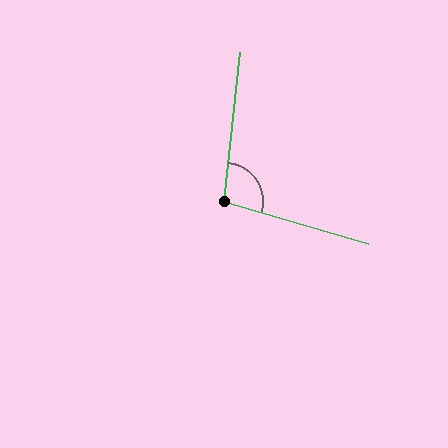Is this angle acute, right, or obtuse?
It is obtuse.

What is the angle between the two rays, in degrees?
Approximately 100 degrees.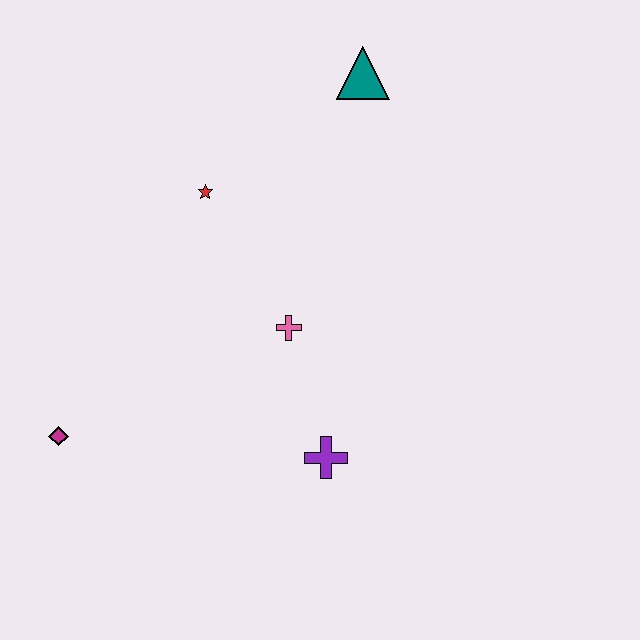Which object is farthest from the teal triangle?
The magenta diamond is farthest from the teal triangle.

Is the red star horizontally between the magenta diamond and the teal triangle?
Yes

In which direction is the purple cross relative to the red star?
The purple cross is below the red star.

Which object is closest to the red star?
The pink cross is closest to the red star.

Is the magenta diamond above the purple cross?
Yes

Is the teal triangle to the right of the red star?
Yes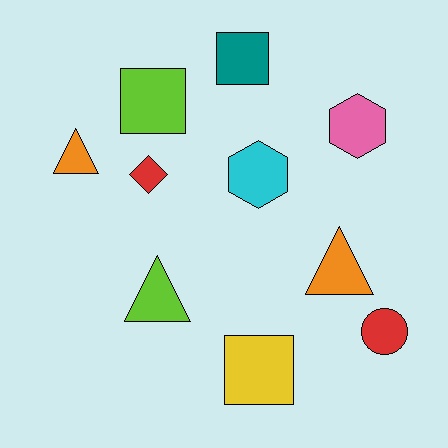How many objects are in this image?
There are 10 objects.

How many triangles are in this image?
There are 3 triangles.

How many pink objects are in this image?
There is 1 pink object.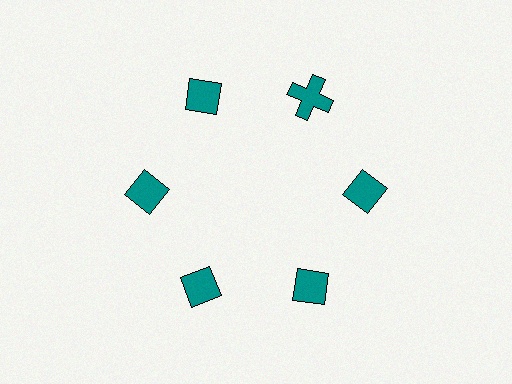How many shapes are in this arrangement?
There are 6 shapes arranged in a ring pattern.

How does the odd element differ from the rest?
It has a different shape: cross instead of diamond.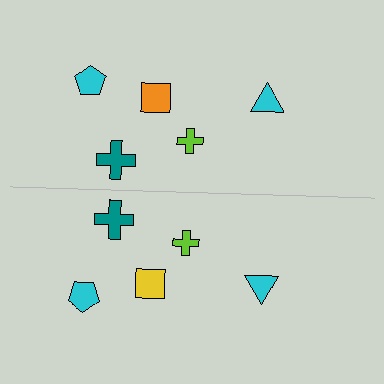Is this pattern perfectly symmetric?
No, the pattern is not perfectly symmetric. The yellow square on the bottom side breaks the symmetry — its mirror counterpart is orange.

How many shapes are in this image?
There are 10 shapes in this image.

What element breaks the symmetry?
The yellow square on the bottom side breaks the symmetry — its mirror counterpart is orange.